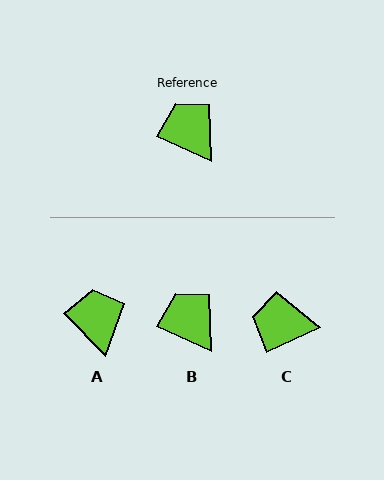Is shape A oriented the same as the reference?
No, it is off by about 21 degrees.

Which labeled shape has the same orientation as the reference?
B.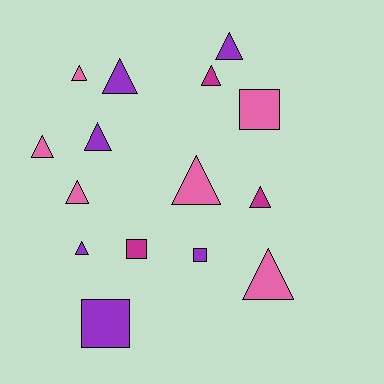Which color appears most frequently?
Purple, with 6 objects.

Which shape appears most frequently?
Triangle, with 11 objects.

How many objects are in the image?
There are 15 objects.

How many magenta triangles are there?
There are 2 magenta triangles.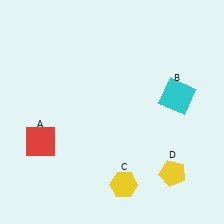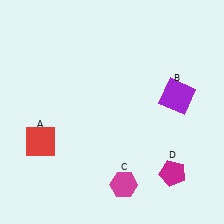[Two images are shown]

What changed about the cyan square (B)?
In Image 1, B is cyan. In Image 2, it changed to purple.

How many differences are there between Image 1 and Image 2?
There are 3 differences between the two images.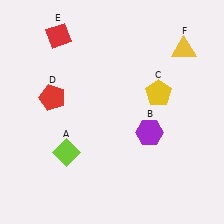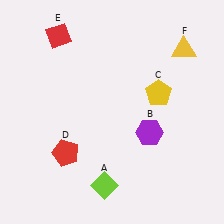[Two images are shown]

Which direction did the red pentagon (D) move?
The red pentagon (D) moved down.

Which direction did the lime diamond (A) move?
The lime diamond (A) moved right.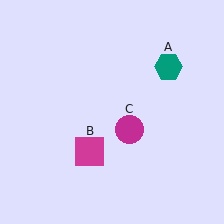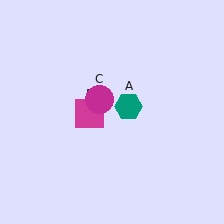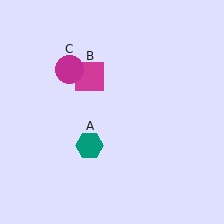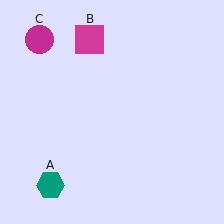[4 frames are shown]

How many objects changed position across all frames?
3 objects changed position: teal hexagon (object A), magenta square (object B), magenta circle (object C).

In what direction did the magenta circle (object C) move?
The magenta circle (object C) moved up and to the left.